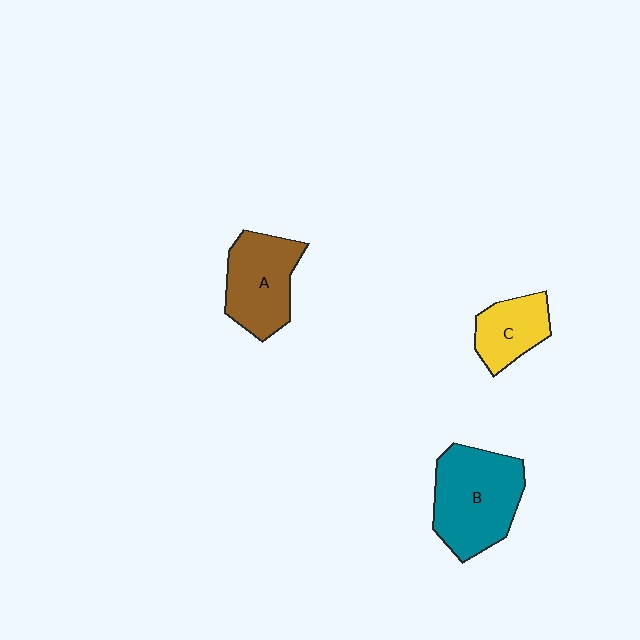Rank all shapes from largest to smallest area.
From largest to smallest: B (teal), A (brown), C (yellow).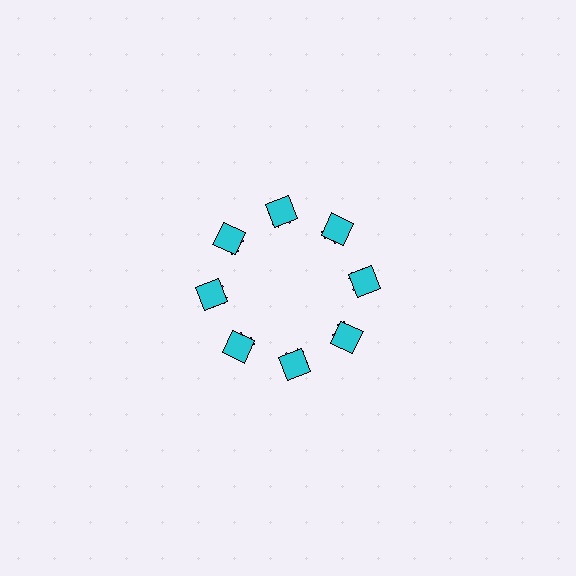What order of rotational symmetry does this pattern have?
This pattern has 8-fold rotational symmetry.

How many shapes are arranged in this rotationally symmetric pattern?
There are 16 shapes, arranged in 8 groups of 2.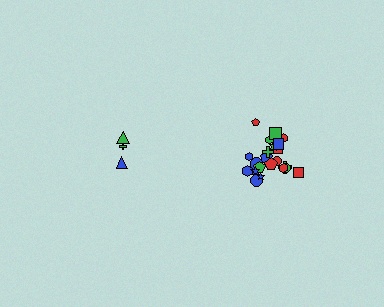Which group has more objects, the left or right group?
The right group.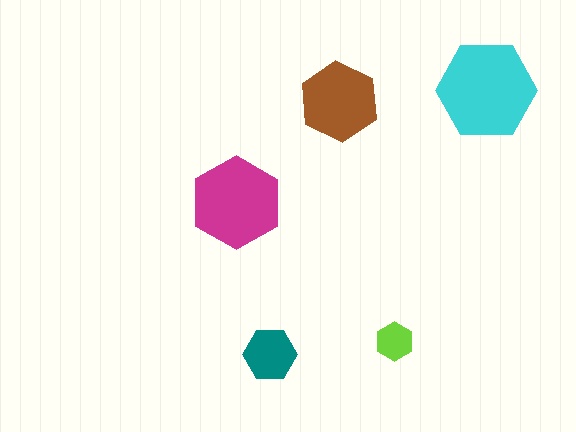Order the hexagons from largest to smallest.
the cyan one, the magenta one, the brown one, the teal one, the lime one.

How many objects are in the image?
There are 5 objects in the image.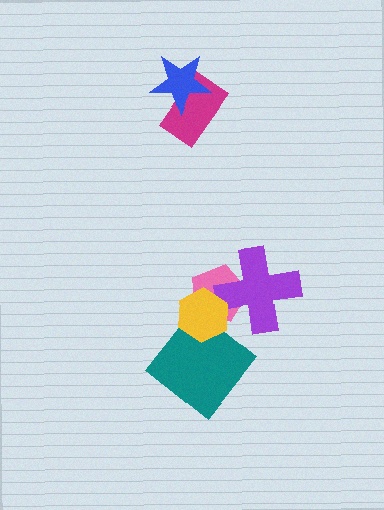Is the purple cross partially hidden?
Yes, it is partially covered by another shape.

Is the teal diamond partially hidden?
Yes, it is partially covered by another shape.